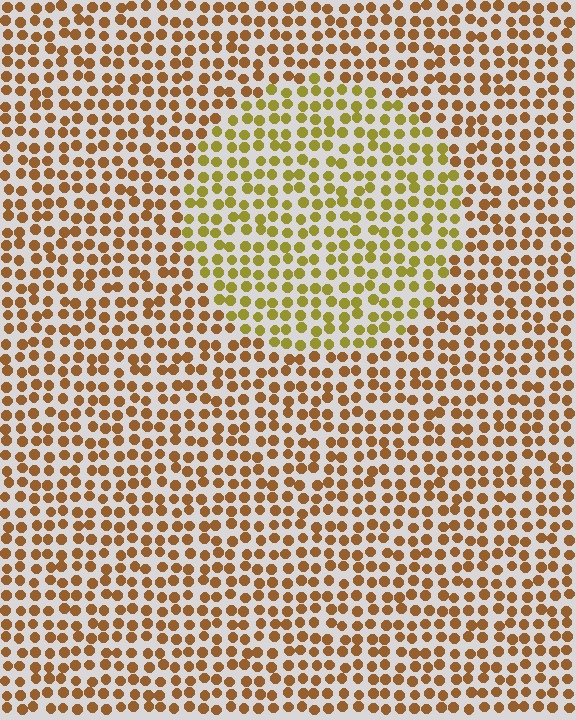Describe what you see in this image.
The image is filled with small brown elements in a uniform arrangement. A circle-shaped region is visible where the elements are tinted to a slightly different hue, forming a subtle color boundary.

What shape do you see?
I see a circle.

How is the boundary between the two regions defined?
The boundary is defined purely by a slight shift in hue (about 32 degrees). Spacing, size, and orientation are identical on both sides.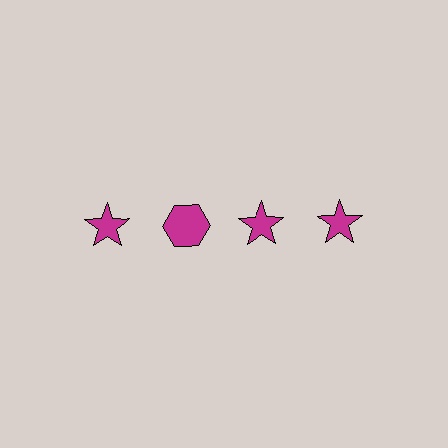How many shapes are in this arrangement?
There are 4 shapes arranged in a grid pattern.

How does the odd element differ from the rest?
It has a different shape: hexagon instead of star.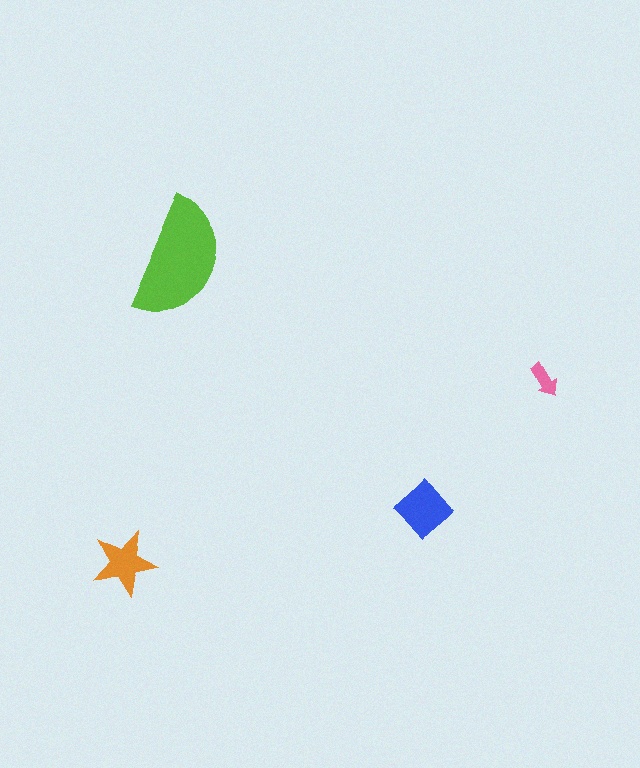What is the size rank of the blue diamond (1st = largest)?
2nd.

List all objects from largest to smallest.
The lime semicircle, the blue diamond, the orange star, the pink arrow.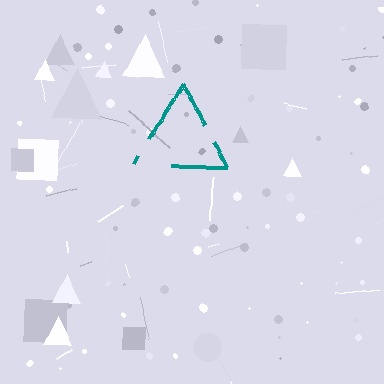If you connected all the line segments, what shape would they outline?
They would outline a triangle.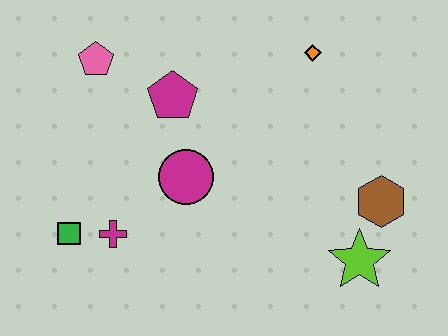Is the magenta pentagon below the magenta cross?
No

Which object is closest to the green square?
The magenta cross is closest to the green square.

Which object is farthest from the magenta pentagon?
The lime star is farthest from the magenta pentagon.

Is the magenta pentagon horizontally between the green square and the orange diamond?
Yes